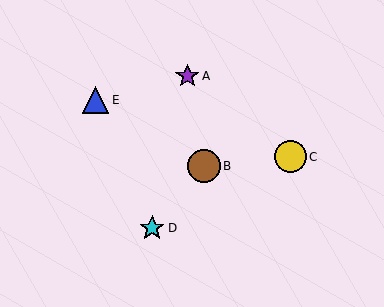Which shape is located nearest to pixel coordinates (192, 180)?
The brown circle (labeled B) at (204, 166) is nearest to that location.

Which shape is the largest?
The brown circle (labeled B) is the largest.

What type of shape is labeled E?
Shape E is a blue triangle.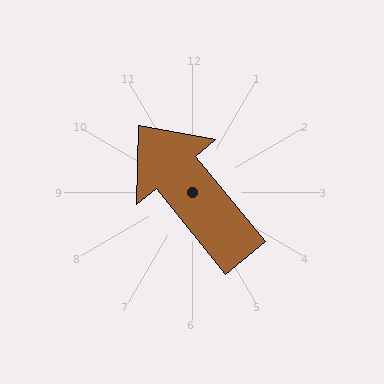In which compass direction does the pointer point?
Northwest.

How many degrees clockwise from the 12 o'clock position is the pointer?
Approximately 321 degrees.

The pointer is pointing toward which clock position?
Roughly 11 o'clock.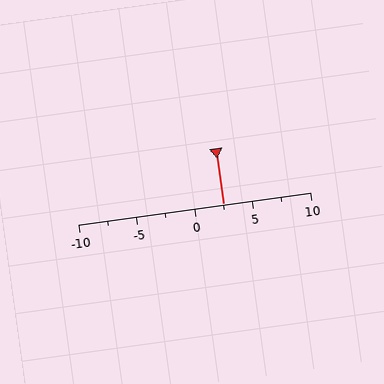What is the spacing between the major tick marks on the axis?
The major ticks are spaced 5 apart.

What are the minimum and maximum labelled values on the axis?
The axis runs from -10 to 10.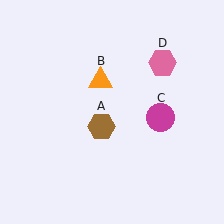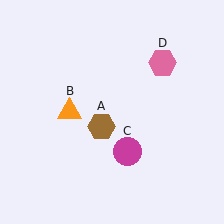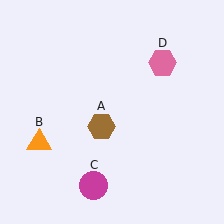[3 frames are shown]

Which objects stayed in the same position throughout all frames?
Brown hexagon (object A) and pink hexagon (object D) remained stationary.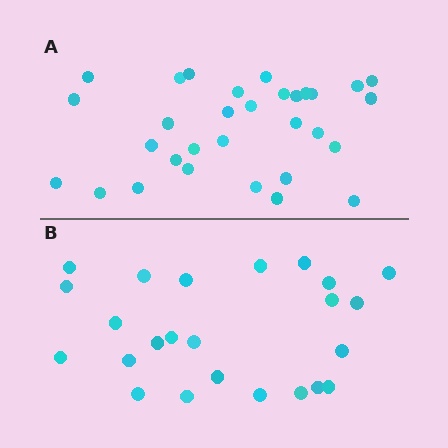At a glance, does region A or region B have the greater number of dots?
Region A (the top region) has more dots.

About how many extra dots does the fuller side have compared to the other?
Region A has roughly 8 or so more dots than region B.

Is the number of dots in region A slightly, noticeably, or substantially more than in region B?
Region A has noticeably more, but not dramatically so. The ratio is roughly 1.3 to 1.